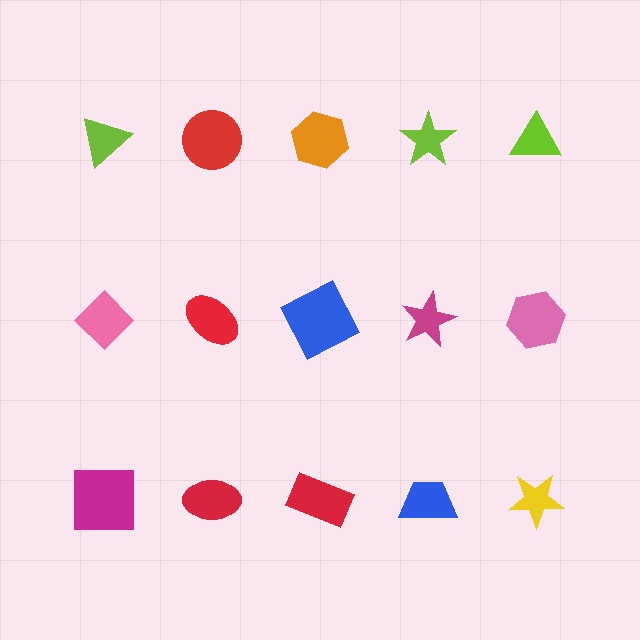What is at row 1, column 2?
A red circle.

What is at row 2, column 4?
A magenta star.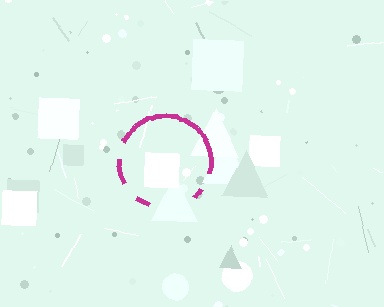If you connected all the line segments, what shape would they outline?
They would outline a circle.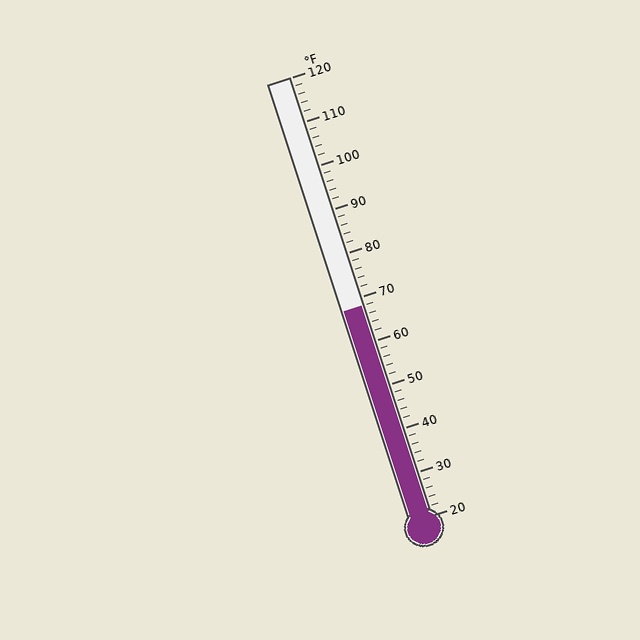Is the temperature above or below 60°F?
The temperature is above 60°F.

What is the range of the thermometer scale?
The thermometer scale ranges from 20°F to 120°F.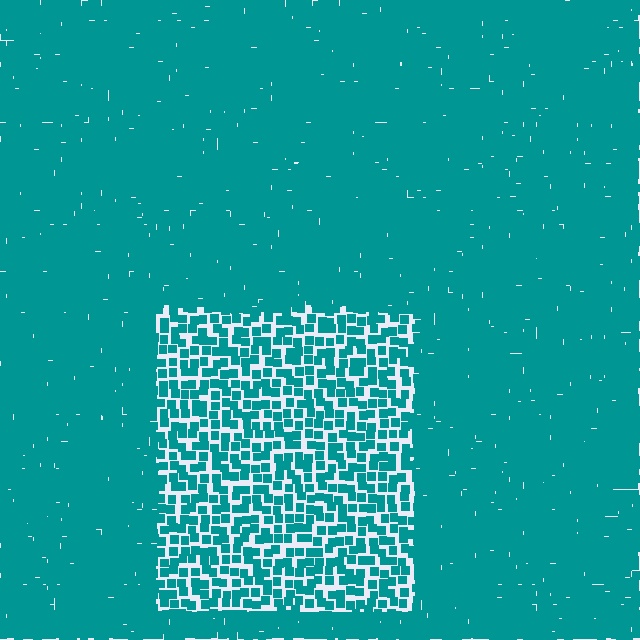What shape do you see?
I see a rectangle.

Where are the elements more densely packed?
The elements are more densely packed outside the rectangle boundary.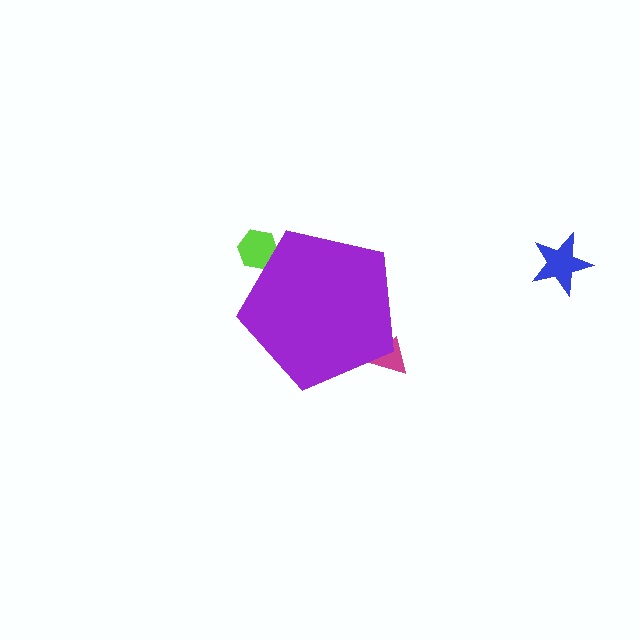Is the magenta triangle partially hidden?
Yes, the magenta triangle is partially hidden behind the purple pentagon.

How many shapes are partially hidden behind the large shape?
2 shapes are partially hidden.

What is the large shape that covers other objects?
A purple pentagon.